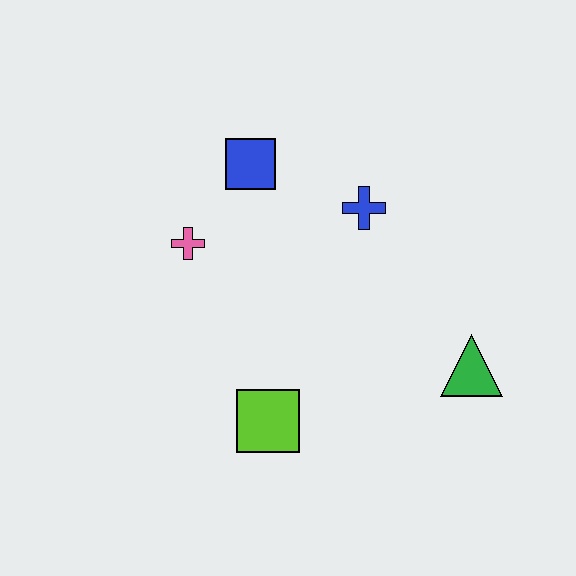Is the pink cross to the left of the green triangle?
Yes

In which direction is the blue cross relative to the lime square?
The blue cross is above the lime square.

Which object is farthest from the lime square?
The blue square is farthest from the lime square.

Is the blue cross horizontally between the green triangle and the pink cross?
Yes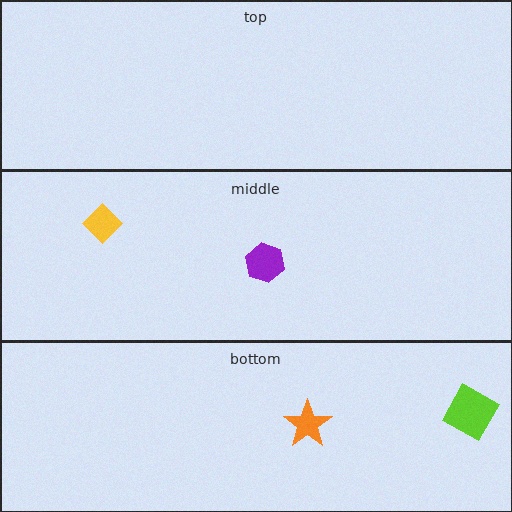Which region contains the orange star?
The bottom region.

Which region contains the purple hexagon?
The middle region.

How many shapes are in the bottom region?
2.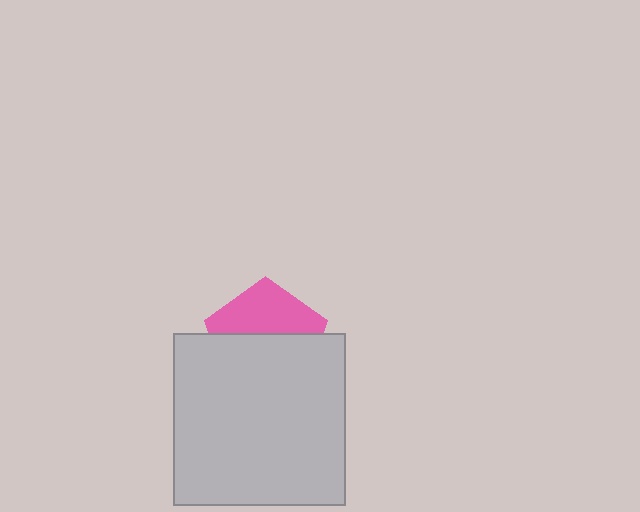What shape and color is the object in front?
The object in front is a light gray square.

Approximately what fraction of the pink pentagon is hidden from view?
Roughly 57% of the pink pentagon is hidden behind the light gray square.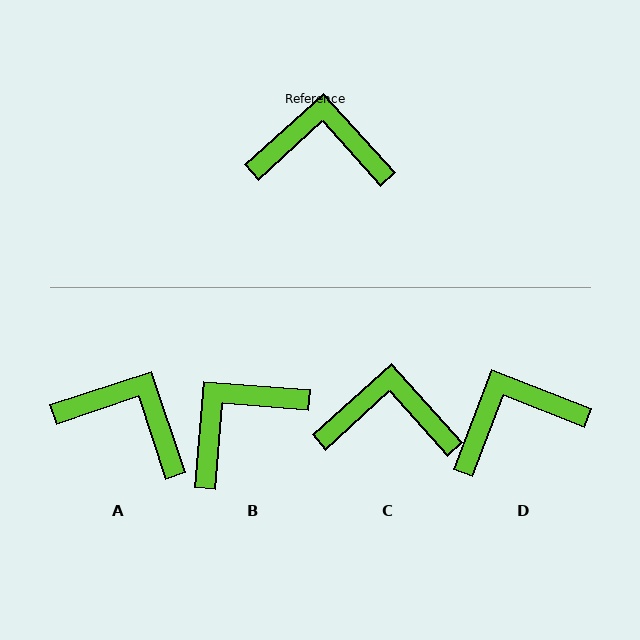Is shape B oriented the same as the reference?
No, it is off by about 43 degrees.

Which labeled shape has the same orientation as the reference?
C.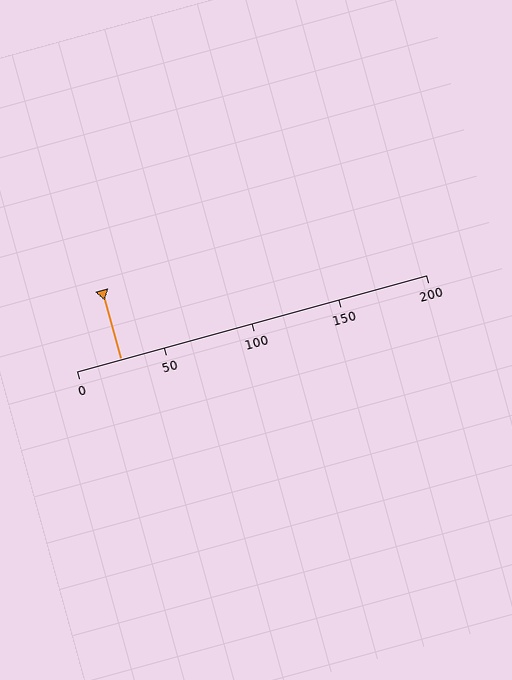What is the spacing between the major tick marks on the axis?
The major ticks are spaced 50 apart.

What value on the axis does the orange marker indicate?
The marker indicates approximately 25.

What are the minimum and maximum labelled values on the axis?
The axis runs from 0 to 200.